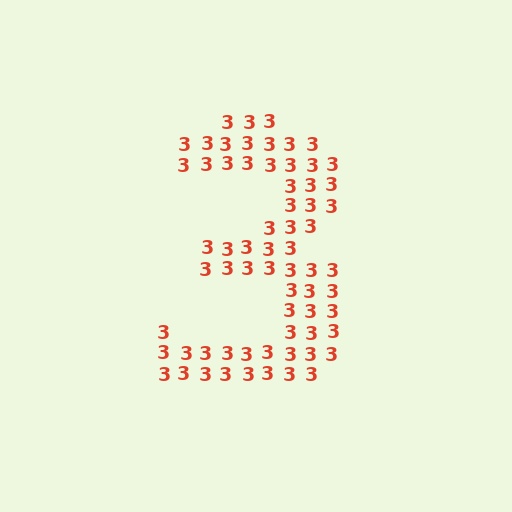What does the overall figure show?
The overall figure shows the digit 3.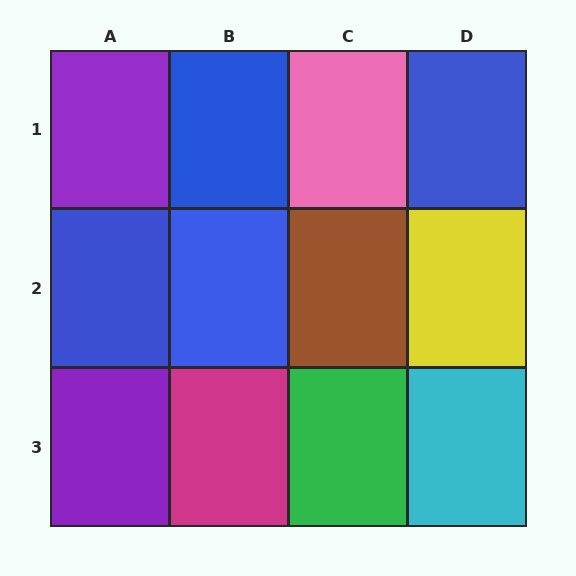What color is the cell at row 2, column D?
Yellow.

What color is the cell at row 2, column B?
Blue.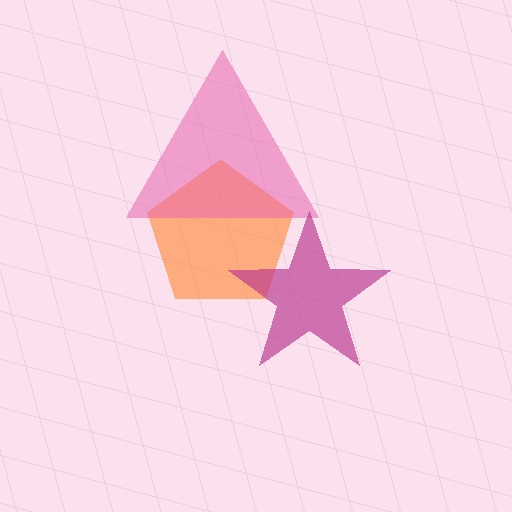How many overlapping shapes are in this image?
There are 3 overlapping shapes in the image.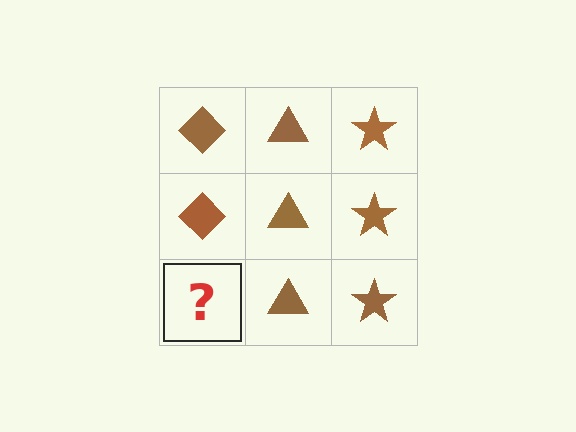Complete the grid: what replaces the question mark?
The question mark should be replaced with a brown diamond.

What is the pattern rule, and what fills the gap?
The rule is that each column has a consistent shape. The gap should be filled with a brown diamond.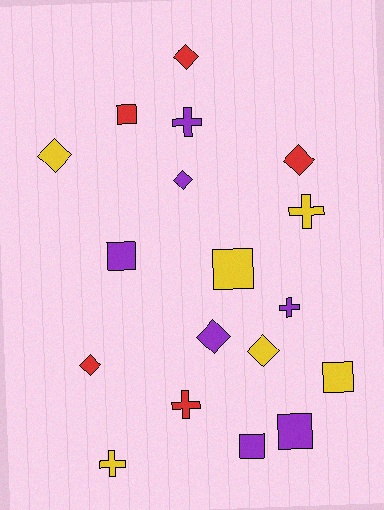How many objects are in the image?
There are 18 objects.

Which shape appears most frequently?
Diamond, with 7 objects.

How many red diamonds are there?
There are 3 red diamonds.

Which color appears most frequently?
Purple, with 7 objects.